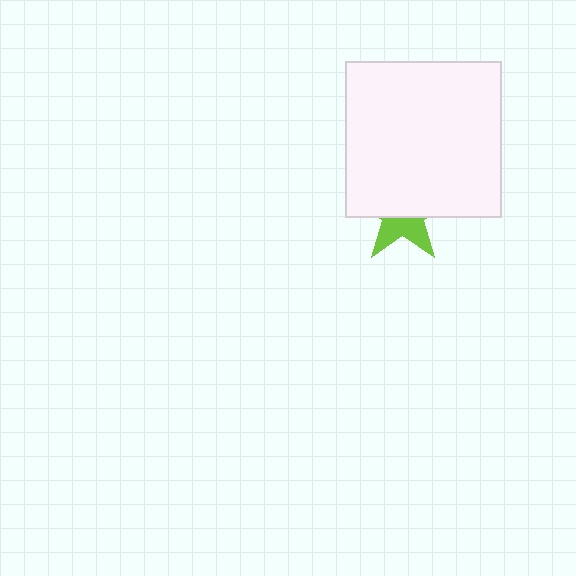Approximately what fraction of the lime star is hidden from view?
Roughly 59% of the lime star is hidden behind the white square.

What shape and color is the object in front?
The object in front is a white square.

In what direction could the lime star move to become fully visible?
The lime star could move down. That would shift it out from behind the white square entirely.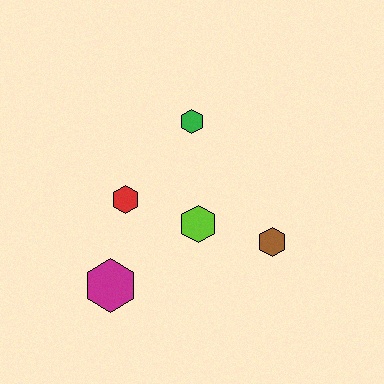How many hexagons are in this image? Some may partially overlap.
There are 5 hexagons.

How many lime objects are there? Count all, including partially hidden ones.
There is 1 lime object.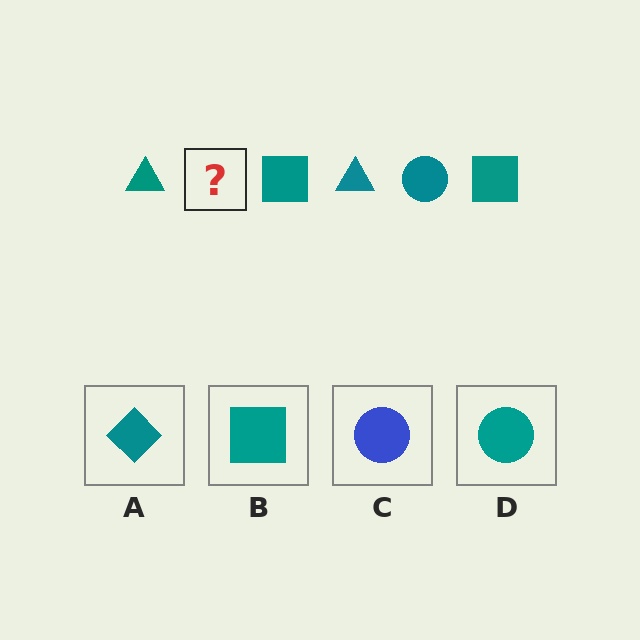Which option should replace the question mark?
Option D.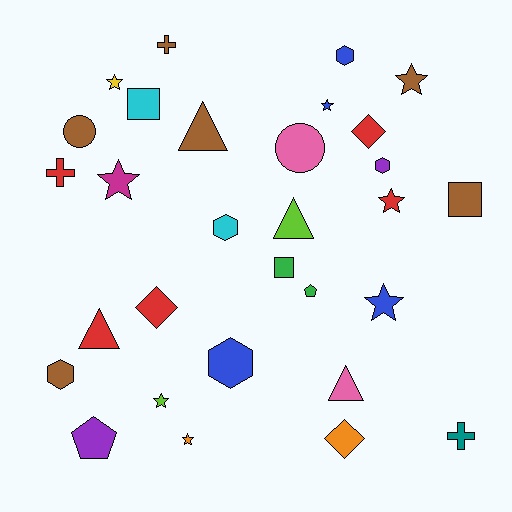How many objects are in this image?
There are 30 objects.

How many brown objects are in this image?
There are 6 brown objects.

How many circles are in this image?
There are 2 circles.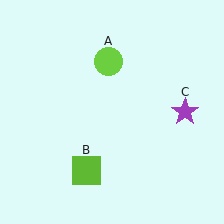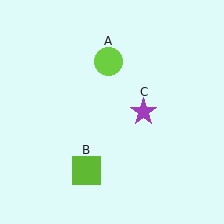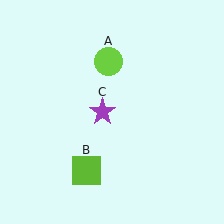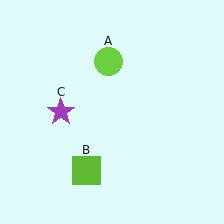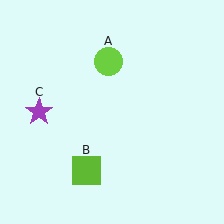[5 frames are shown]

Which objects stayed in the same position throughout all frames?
Lime circle (object A) and lime square (object B) remained stationary.